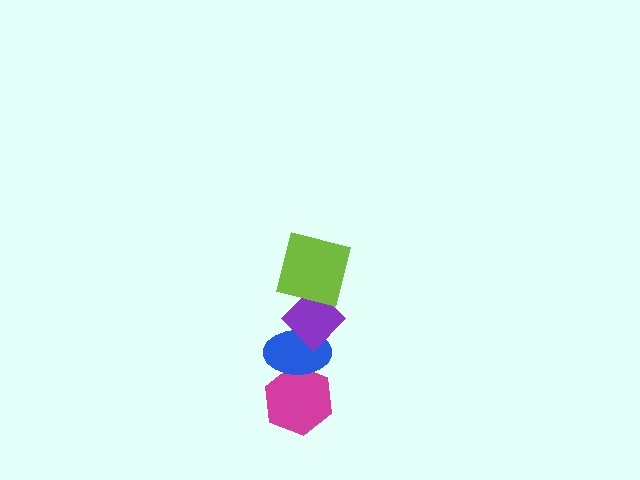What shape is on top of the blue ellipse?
The purple diamond is on top of the blue ellipse.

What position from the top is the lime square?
The lime square is 1st from the top.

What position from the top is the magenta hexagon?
The magenta hexagon is 4th from the top.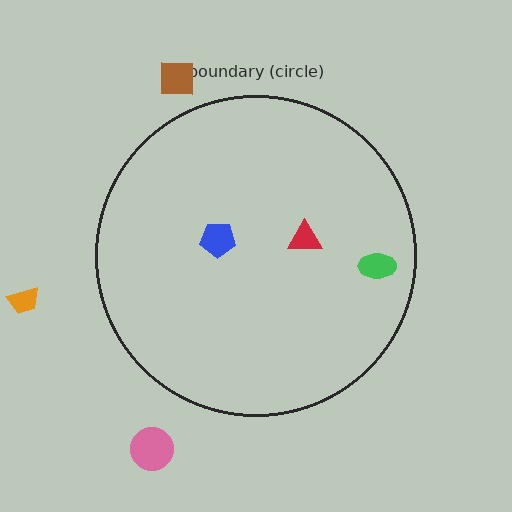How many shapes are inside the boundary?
3 inside, 3 outside.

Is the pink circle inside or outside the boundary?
Outside.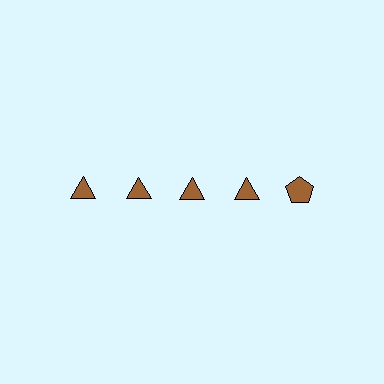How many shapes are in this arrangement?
There are 5 shapes arranged in a grid pattern.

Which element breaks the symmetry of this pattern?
The brown pentagon in the top row, rightmost column breaks the symmetry. All other shapes are brown triangles.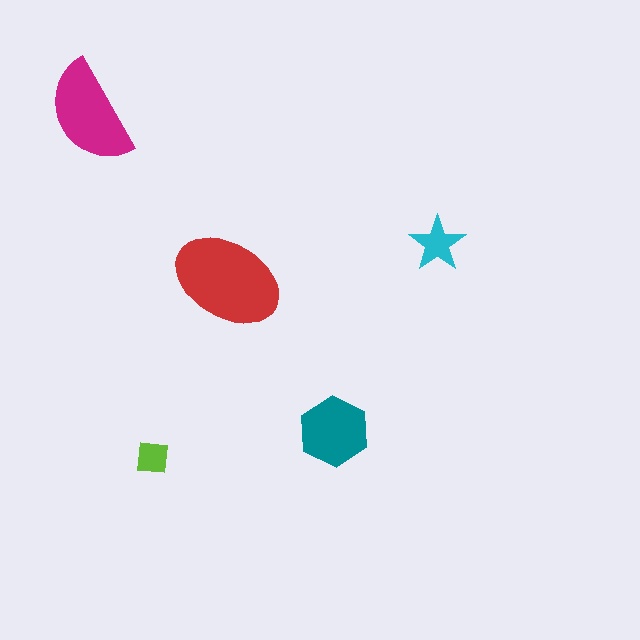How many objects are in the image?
There are 5 objects in the image.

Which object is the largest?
The red ellipse.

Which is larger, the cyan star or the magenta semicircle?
The magenta semicircle.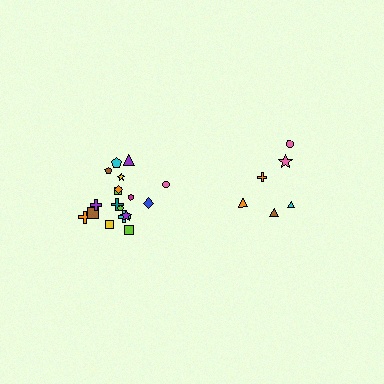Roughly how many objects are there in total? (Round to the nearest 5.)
Roughly 25 objects in total.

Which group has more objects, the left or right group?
The left group.